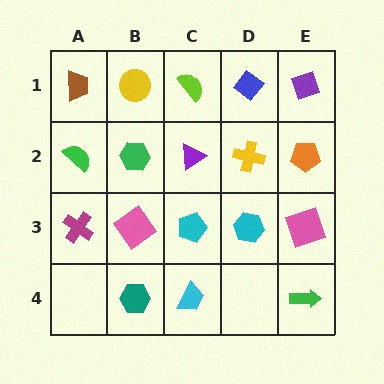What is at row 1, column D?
A blue diamond.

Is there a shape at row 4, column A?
No, that cell is empty.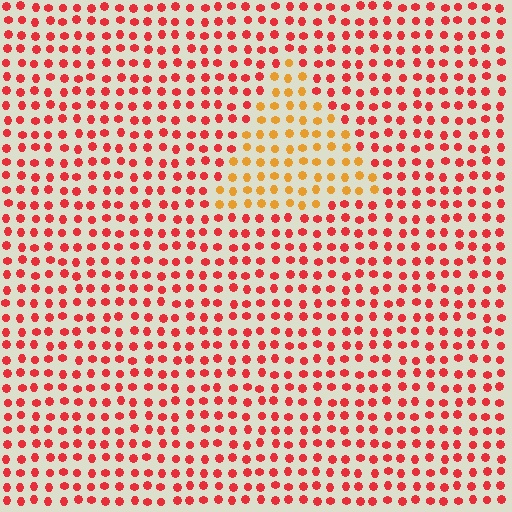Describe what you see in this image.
The image is filled with small red elements in a uniform arrangement. A triangle-shaped region is visible where the elements are tinted to a slightly different hue, forming a subtle color boundary.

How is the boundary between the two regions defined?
The boundary is defined purely by a slight shift in hue (about 40 degrees). Spacing, size, and orientation are identical on both sides.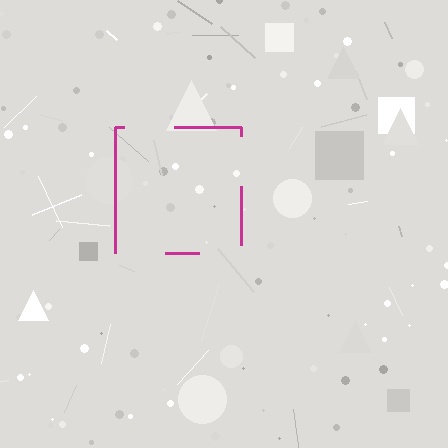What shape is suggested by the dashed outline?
The dashed outline suggests a square.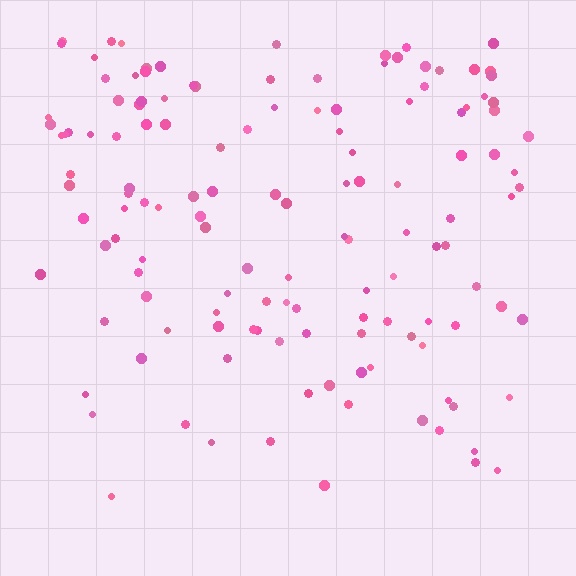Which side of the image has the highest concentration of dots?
The top.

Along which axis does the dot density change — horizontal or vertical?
Vertical.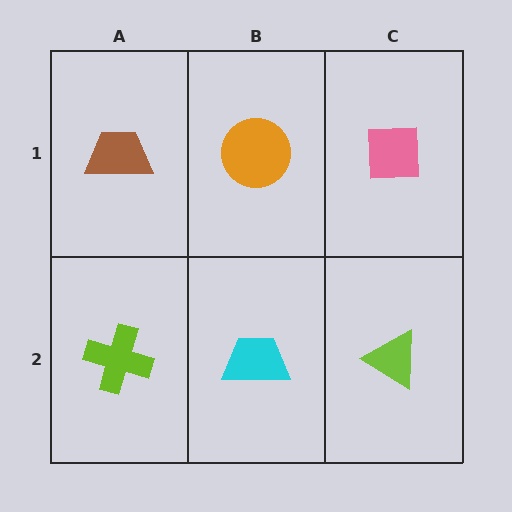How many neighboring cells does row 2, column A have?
2.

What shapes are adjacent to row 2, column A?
A brown trapezoid (row 1, column A), a cyan trapezoid (row 2, column B).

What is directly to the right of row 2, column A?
A cyan trapezoid.